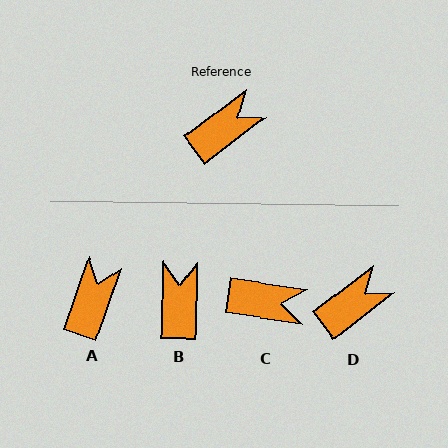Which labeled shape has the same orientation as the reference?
D.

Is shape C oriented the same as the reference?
No, it is off by about 45 degrees.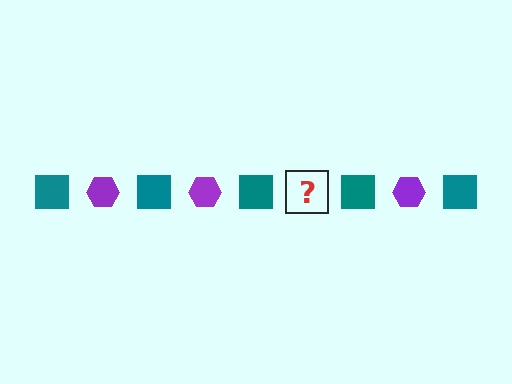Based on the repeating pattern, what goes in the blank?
The blank should be a purple hexagon.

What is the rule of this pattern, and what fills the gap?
The rule is that the pattern alternates between teal square and purple hexagon. The gap should be filled with a purple hexagon.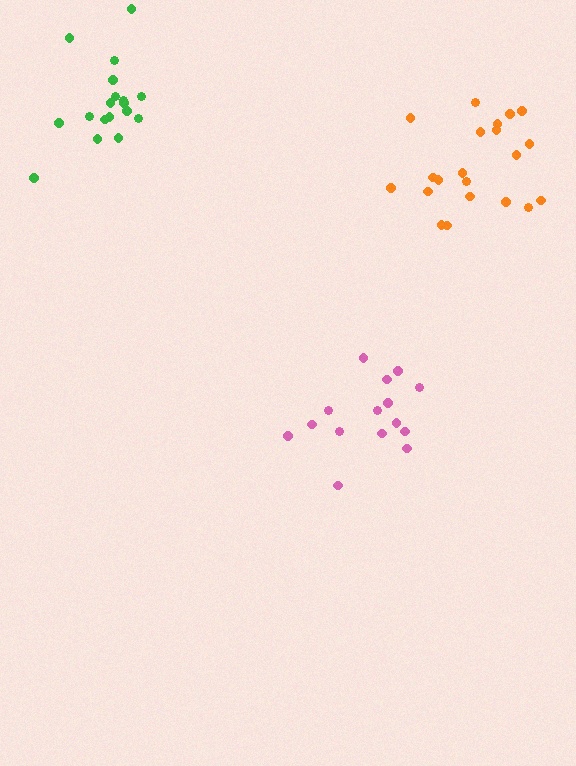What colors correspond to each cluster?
The clusters are colored: green, orange, pink.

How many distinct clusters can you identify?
There are 3 distinct clusters.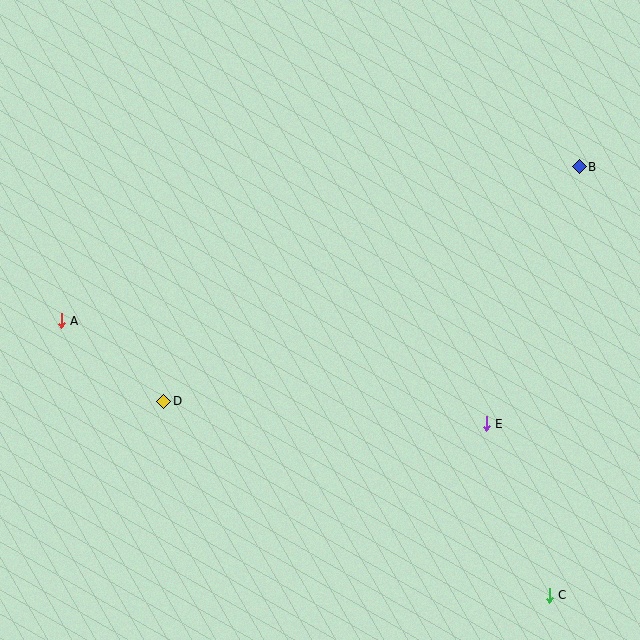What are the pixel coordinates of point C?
Point C is at (549, 595).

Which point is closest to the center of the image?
Point D at (164, 401) is closest to the center.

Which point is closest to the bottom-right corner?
Point C is closest to the bottom-right corner.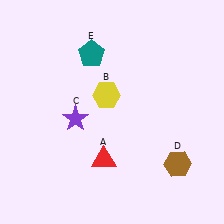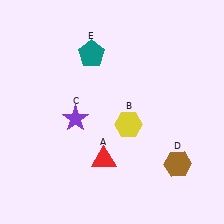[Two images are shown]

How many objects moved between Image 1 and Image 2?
1 object moved between the two images.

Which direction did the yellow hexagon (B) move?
The yellow hexagon (B) moved down.